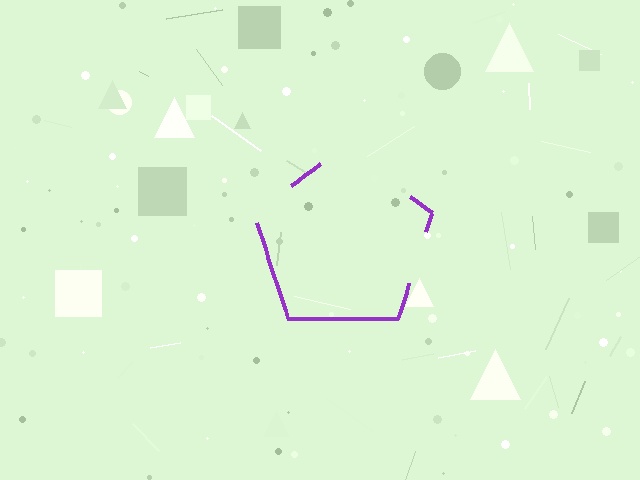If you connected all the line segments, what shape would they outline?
They would outline a pentagon.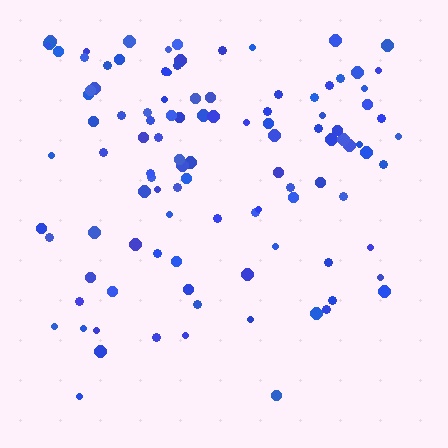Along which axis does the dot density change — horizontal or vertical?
Vertical.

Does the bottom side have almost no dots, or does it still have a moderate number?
Still a moderate number, just noticeably fewer than the top.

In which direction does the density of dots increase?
From bottom to top, with the top side densest.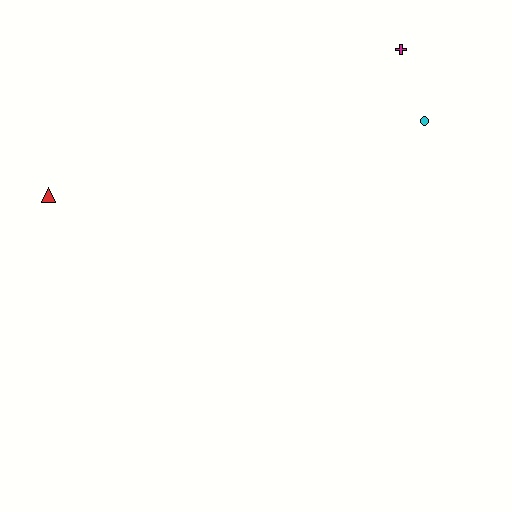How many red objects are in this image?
There is 1 red object.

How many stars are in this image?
There are no stars.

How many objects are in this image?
There are 3 objects.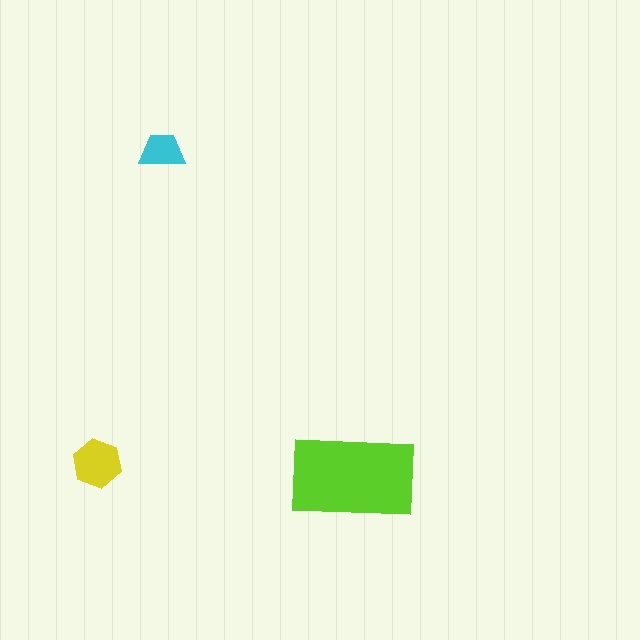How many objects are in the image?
There are 3 objects in the image.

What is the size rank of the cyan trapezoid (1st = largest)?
3rd.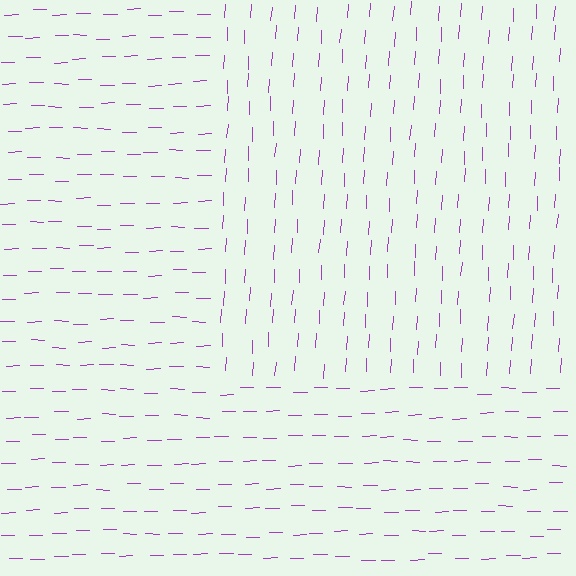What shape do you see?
I see a rectangle.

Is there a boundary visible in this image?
Yes, there is a texture boundary formed by a change in line orientation.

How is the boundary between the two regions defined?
The boundary is defined purely by a change in line orientation (approximately 86 degrees difference). All lines are the same color and thickness.